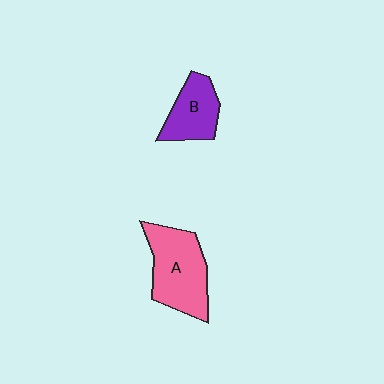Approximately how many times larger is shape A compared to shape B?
Approximately 1.5 times.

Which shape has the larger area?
Shape A (pink).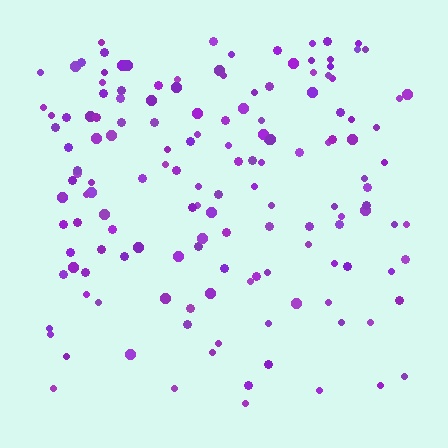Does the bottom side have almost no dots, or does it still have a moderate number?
Still a moderate number, just noticeably fewer than the top.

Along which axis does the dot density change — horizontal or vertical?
Vertical.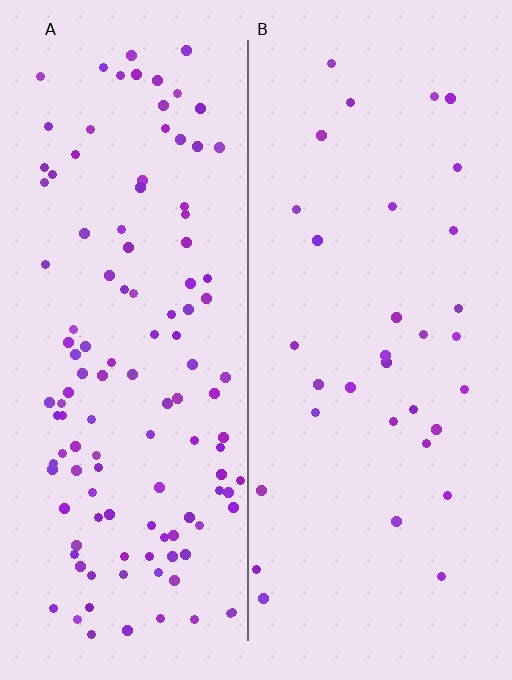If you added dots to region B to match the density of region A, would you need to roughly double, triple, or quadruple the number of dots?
Approximately quadruple.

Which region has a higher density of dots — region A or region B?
A (the left).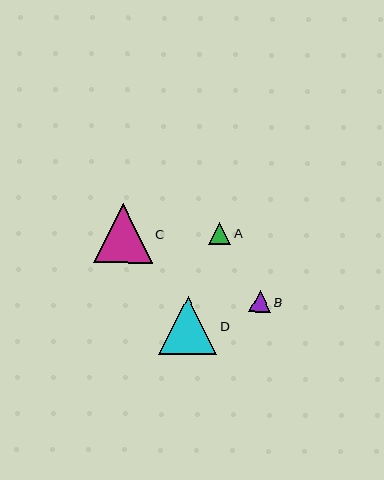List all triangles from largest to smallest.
From largest to smallest: C, D, A, B.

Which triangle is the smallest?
Triangle B is the smallest with a size of approximately 22 pixels.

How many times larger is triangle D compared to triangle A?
Triangle D is approximately 2.6 times the size of triangle A.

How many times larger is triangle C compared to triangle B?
Triangle C is approximately 2.7 times the size of triangle B.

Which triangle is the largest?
Triangle C is the largest with a size of approximately 59 pixels.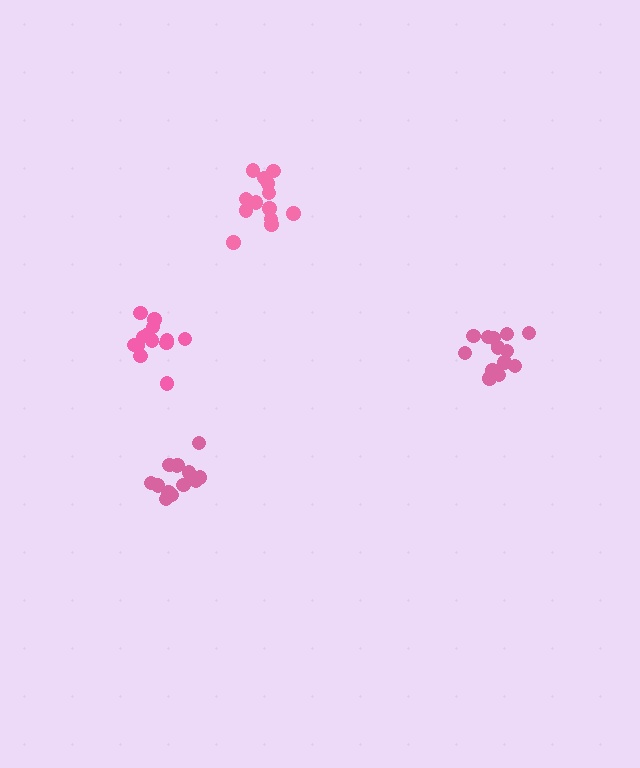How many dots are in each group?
Group 1: 13 dots, Group 2: 13 dots, Group 3: 13 dots, Group 4: 13 dots (52 total).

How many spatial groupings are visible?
There are 4 spatial groupings.